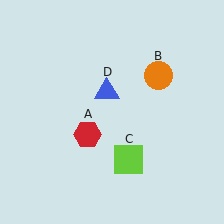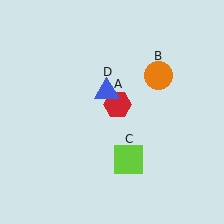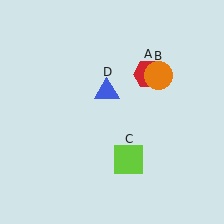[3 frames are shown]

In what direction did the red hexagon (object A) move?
The red hexagon (object A) moved up and to the right.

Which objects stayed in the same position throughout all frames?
Orange circle (object B) and lime square (object C) and blue triangle (object D) remained stationary.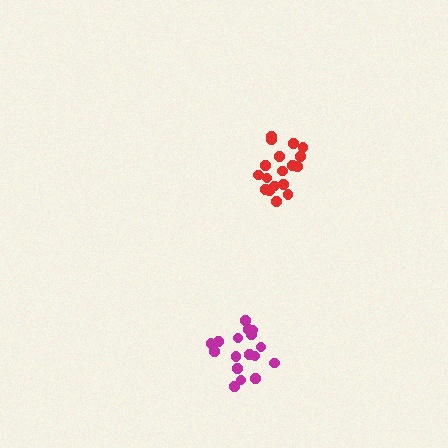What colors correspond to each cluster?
The clusters are colored: red, magenta.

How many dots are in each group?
Group 1: 18 dots, Group 2: 17 dots (35 total).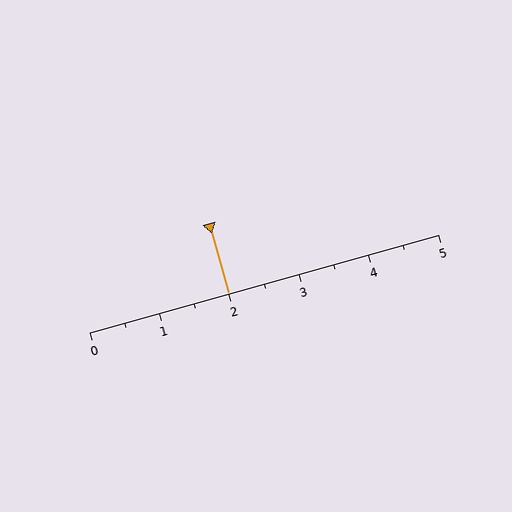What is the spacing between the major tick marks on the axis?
The major ticks are spaced 1 apart.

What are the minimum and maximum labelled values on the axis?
The axis runs from 0 to 5.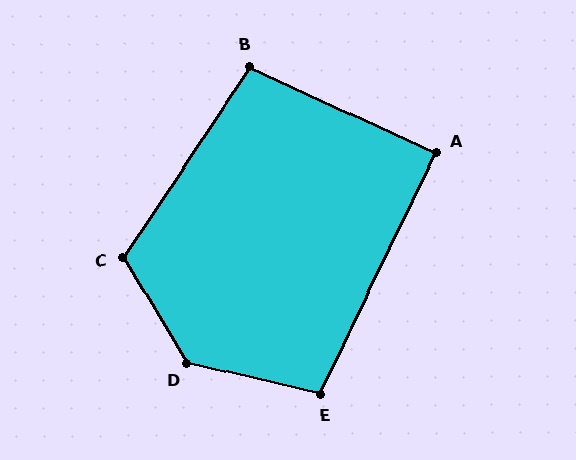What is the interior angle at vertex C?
Approximately 115 degrees (obtuse).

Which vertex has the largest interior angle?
D, at approximately 134 degrees.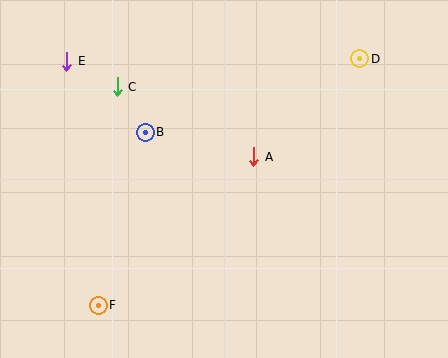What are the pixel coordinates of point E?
Point E is at (67, 61).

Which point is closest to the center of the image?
Point A at (254, 157) is closest to the center.